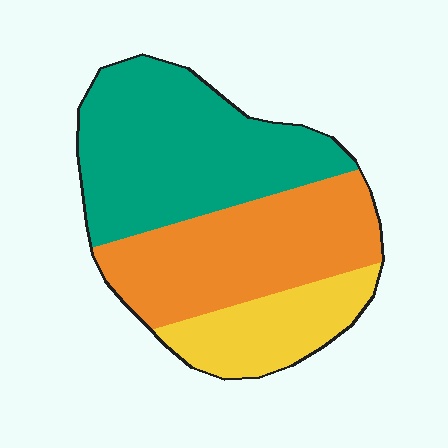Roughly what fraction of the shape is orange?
Orange takes up about three eighths (3/8) of the shape.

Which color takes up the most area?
Teal, at roughly 45%.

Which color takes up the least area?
Yellow, at roughly 20%.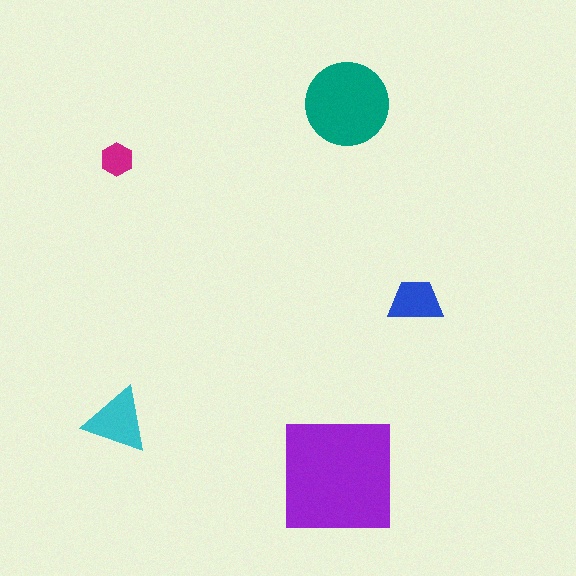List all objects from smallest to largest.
The magenta hexagon, the blue trapezoid, the cyan triangle, the teal circle, the purple square.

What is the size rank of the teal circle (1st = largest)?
2nd.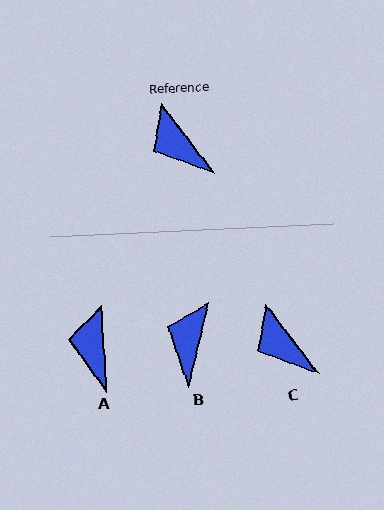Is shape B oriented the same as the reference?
No, it is off by about 50 degrees.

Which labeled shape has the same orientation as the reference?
C.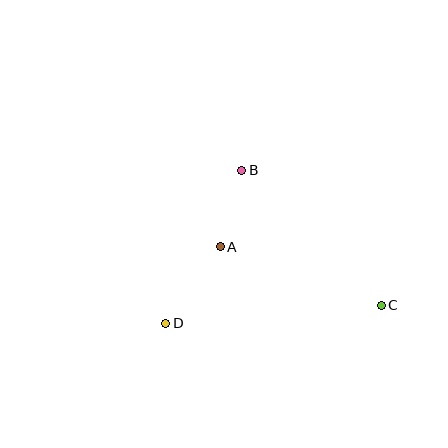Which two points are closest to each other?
Points A and B are closest to each other.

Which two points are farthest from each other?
Points C and D are farthest from each other.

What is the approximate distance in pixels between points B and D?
The distance between B and D is approximately 171 pixels.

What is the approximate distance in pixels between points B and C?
The distance between B and C is approximately 194 pixels.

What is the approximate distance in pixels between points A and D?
The distance between A and D is approximately 94 pixels.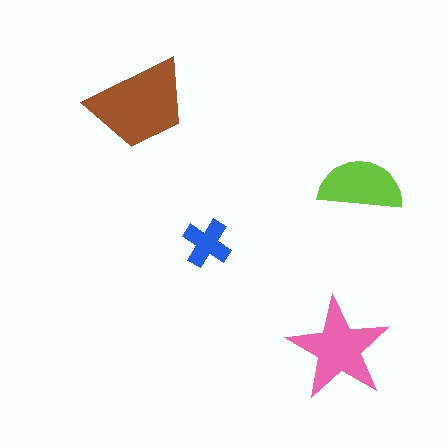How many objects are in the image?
There are 4 objects in the image.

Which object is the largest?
The brown trapezoid.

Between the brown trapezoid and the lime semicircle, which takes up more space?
The brown trapezoid.